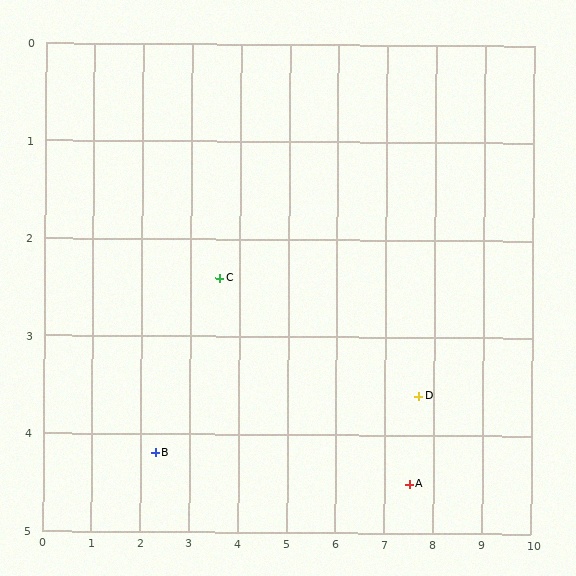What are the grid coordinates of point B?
Point B is at approximately (2.3, 4.2).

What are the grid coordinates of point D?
Point D is at approximately (7.7, 3.6).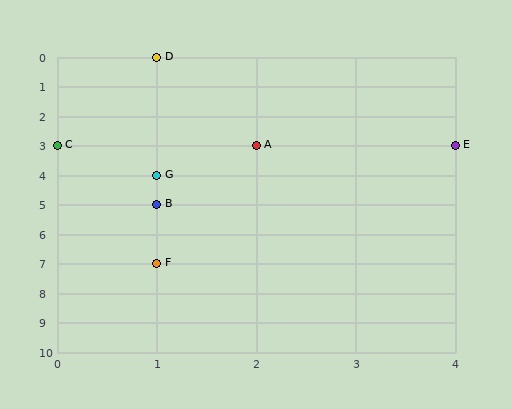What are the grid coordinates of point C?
Point C is at grid coordinates (0, 3).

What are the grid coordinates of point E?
Point E is at grid coordinates (4, 3).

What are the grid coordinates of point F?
Point F is at grid coordinates (1, 7).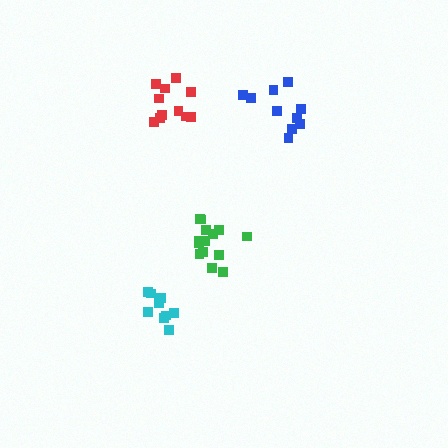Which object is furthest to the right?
The blue cluster is rightmost.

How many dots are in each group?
Group 1: 9 dots, Group 2: 10 dots, Group 3: 14 dots, Group 4: 11 dots (44 total).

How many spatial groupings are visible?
There are 4 spatial groupings.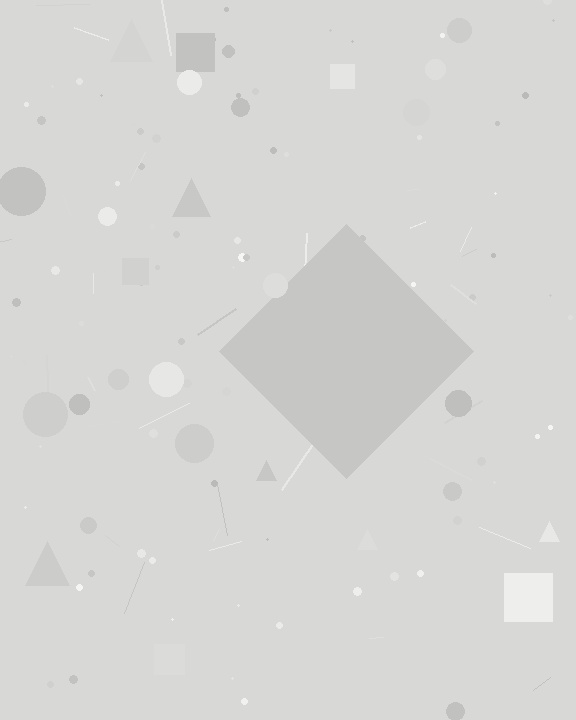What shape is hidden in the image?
A diamond is hidden in the image.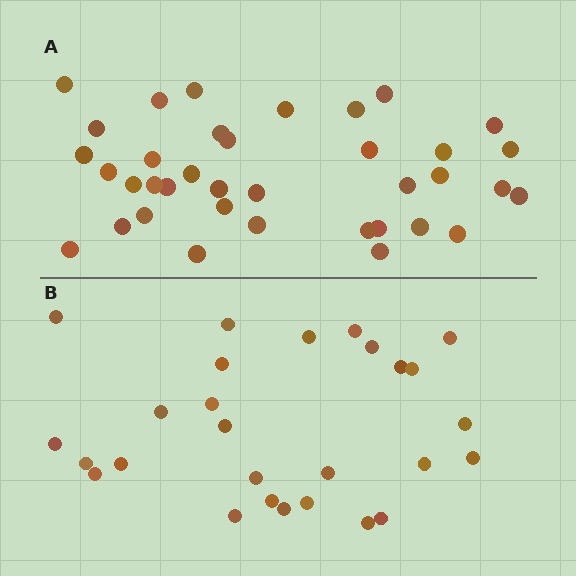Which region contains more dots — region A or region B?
Region A (the top region) has more dots.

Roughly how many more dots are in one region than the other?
Region A has roughly 10 or so more dots than region B.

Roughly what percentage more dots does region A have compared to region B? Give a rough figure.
About 35% more.